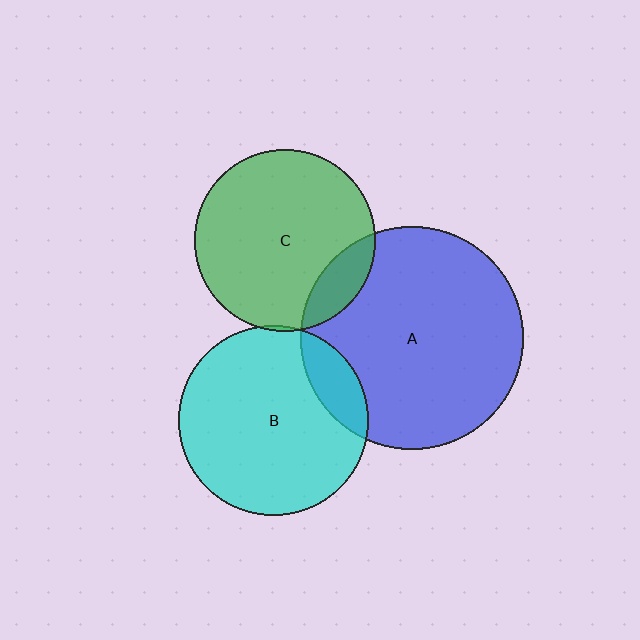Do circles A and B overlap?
Yes.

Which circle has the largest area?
Circle A (blue).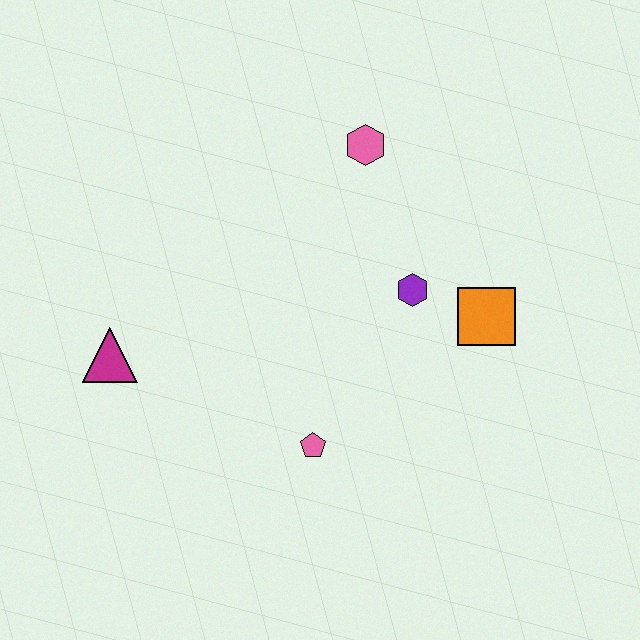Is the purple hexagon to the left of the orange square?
Yes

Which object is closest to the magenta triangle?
The pink pentagon is closest to the magenta triangle.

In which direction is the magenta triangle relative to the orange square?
The magenta triangle is to the left of the orange square.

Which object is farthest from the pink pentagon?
The pink hexagon is farthest from the pink pentagon.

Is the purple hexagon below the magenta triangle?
No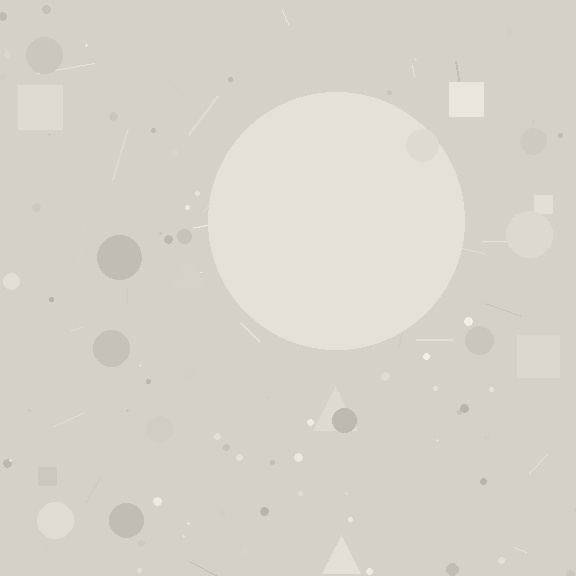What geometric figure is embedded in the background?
A circle is embedded in the background.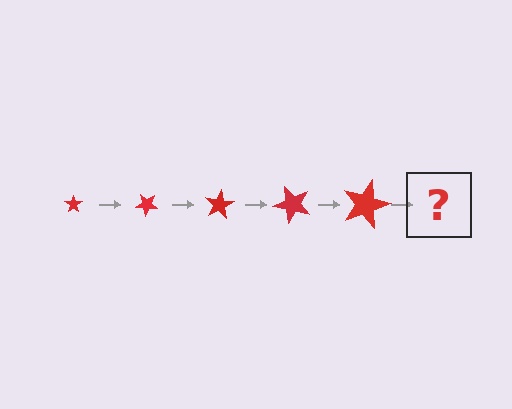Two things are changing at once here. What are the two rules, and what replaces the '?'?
The two rules are that the star grows larger each step and it rotates 40 degrees each step. The '?' should be a star, larger than the previous one and rotated 200 degrees from the start.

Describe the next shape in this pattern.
It should be a star, larger than the previous one and rotated 200 degrees from the start.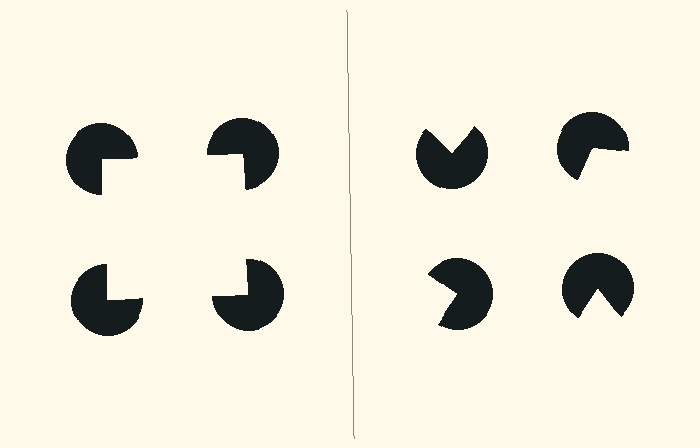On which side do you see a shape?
An illusory square appears on the left side. On the right side the wedge cuts are rotated, so no coherent shape forms.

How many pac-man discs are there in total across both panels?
8 — 4 on each side.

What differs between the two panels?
The pac-man discs are positioned identically on both sides; only the wedge orientations differ. On the left they align to a square; on the right they are misaligned.